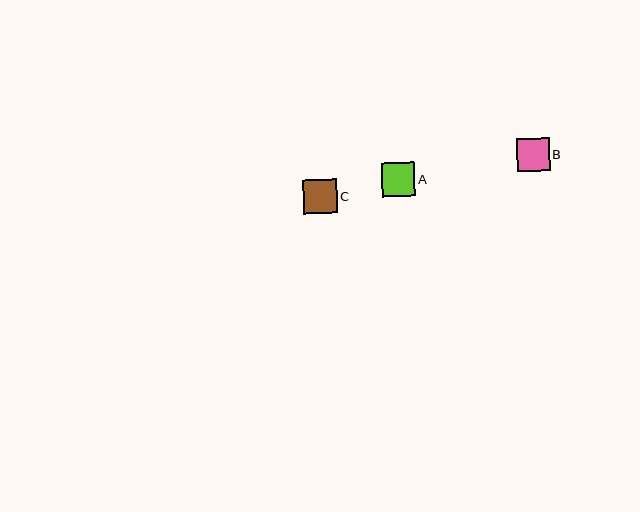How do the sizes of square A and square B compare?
Square A and square B are approximately the same size.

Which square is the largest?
Square C is the largest with a size of approximately 34 pixels.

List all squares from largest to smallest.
From largest to smallest: C, A, B.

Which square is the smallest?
Square B is the smallest with a size of approximately 33 pixels.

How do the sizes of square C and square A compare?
Square C and square A are approximately the same size.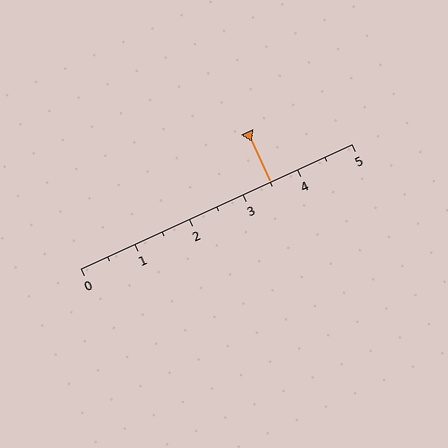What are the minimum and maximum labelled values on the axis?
The axis runs from 0 to 5.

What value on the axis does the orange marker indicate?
The marker indicates approximately 3.5.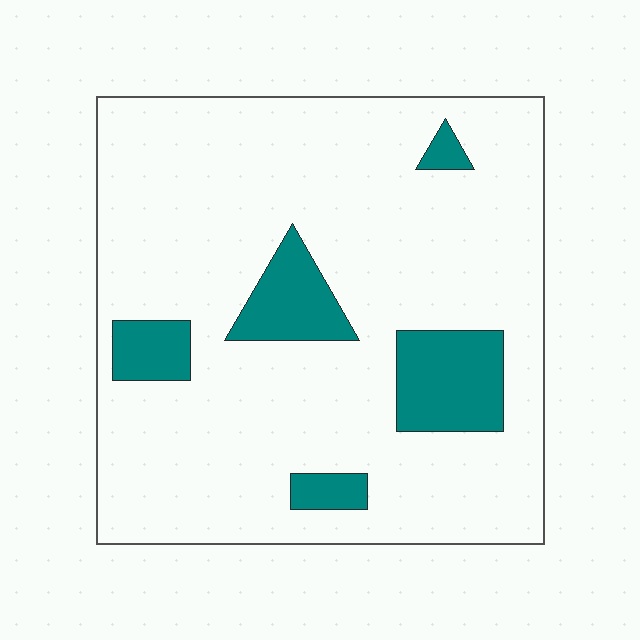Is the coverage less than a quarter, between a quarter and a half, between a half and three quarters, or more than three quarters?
Less than a quarter.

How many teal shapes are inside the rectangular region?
5.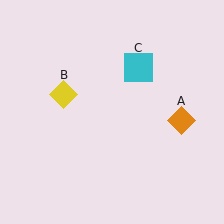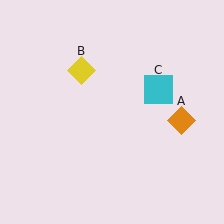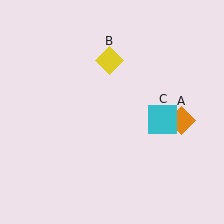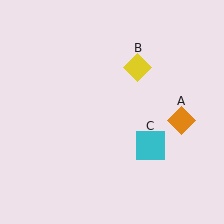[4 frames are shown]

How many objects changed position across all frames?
2 objects changed position: yellow diamond (object B), cyan square (object C).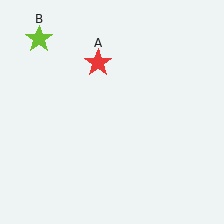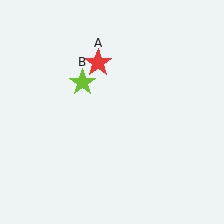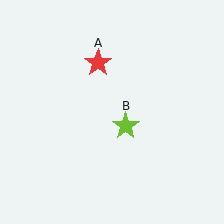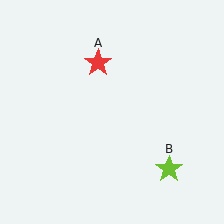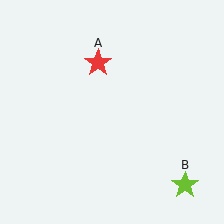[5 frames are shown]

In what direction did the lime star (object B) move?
The lime star (object B) moved down and to the right.